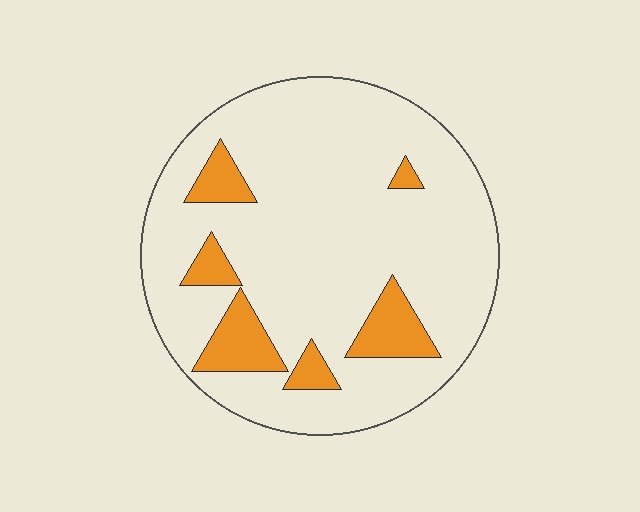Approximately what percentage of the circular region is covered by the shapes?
Approximately 15%.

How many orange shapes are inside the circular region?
6.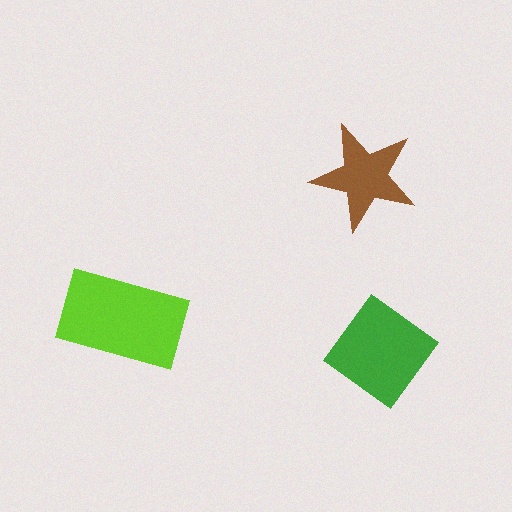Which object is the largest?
The lime rectangle.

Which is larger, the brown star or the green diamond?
The green diamond.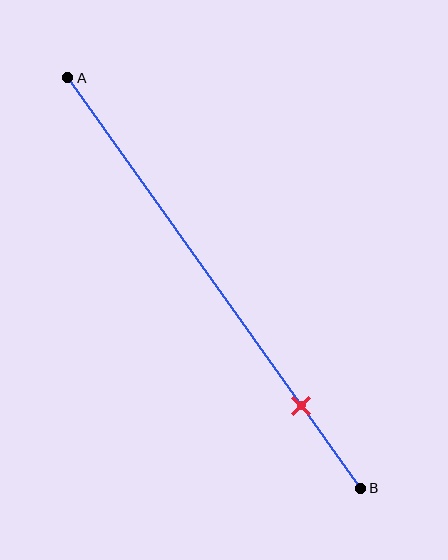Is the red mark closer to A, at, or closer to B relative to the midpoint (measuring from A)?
The red mark is closer to point B than the midpoint of segment AB.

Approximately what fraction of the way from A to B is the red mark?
The red mark is approximately 80% of the way from A to B.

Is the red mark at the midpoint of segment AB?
No, the mark is at about 80% from A, not at the 50% midpoint.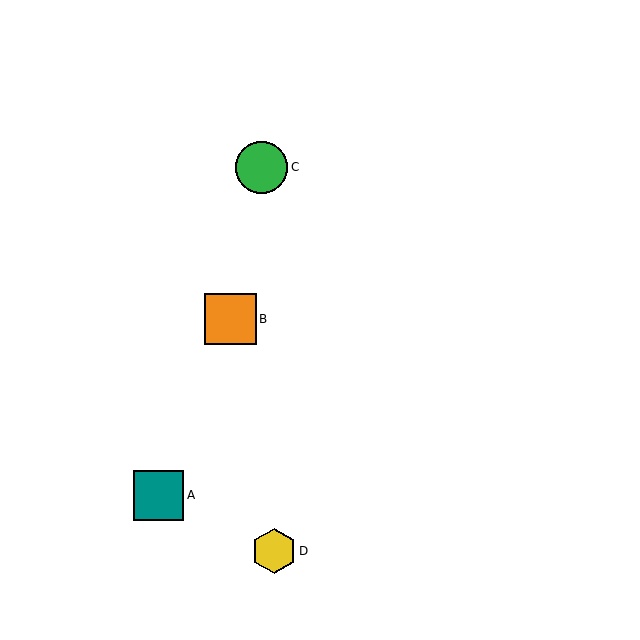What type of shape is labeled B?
Shape B is an orange square.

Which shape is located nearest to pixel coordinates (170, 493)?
The teal square (labeled A) at (159, 495) is nearest to that location.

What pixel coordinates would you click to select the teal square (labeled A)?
Click at (159, 495) to select the teal square A.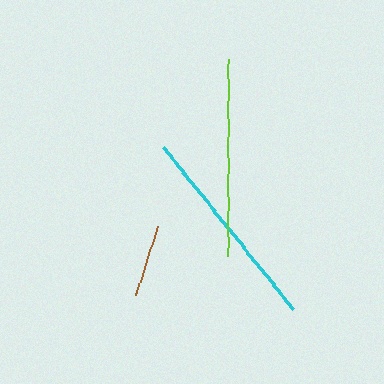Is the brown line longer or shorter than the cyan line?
The cyan line is longer than the brown line.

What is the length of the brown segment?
The brown segment is approximately 71 pixels long.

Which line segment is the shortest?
The brown line is the shortest at approximately 71 pixels.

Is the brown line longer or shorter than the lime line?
The lime line is longer than the brown line.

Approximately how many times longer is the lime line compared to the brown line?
The lime line is approximately 2.8 times the length of the brown line.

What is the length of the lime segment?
The lime segment is approximately 197 pixels long.